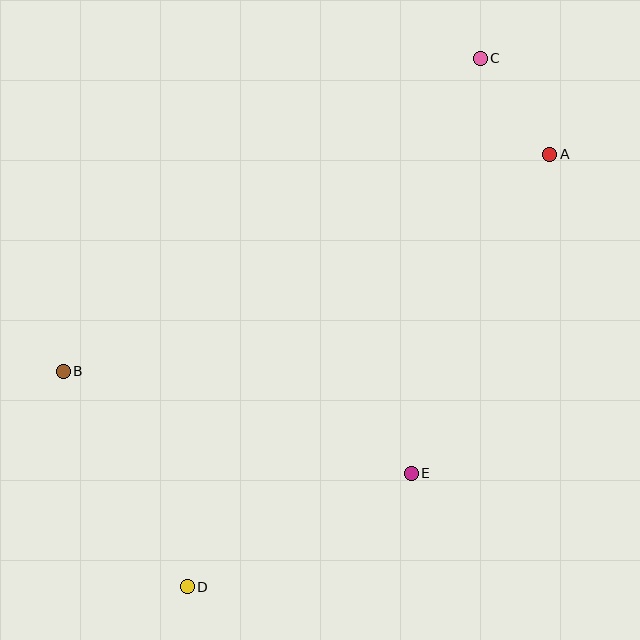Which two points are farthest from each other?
Points C and D are farthest from each other.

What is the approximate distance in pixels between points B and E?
The distance between B and E is approximately 363 pixels.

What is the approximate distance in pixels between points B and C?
The distance between B and C is approximately 521 pixels.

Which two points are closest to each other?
Points A and C are closest to each other.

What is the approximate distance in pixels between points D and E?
The distance between D and E is approximately 251 pixels.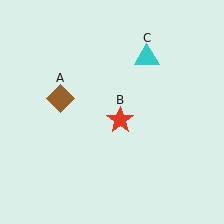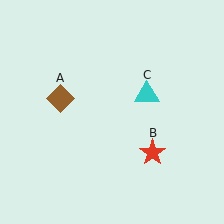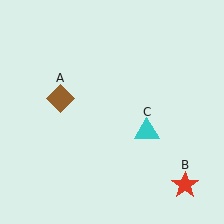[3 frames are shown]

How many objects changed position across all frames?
2 objects changed position: red star (object B), cyan triangle (object C).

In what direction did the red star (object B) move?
The red star (object B) moved down and to the right.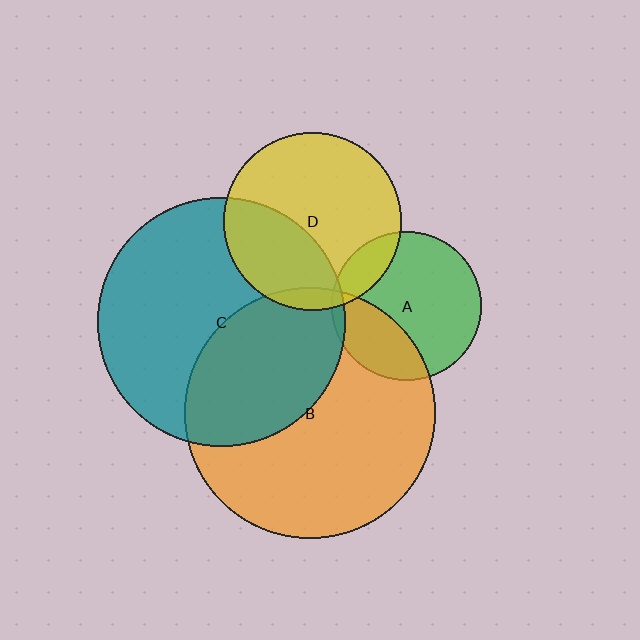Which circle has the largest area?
Circle B (orange).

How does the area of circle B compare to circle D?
Approximately 2.0 times.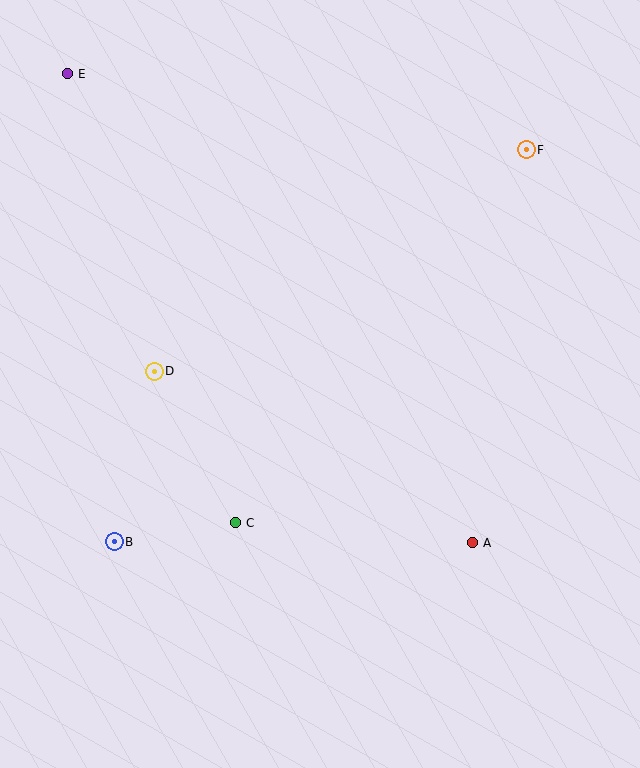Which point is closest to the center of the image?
Point C at (235, 523) is closest to the center.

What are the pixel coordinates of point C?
Point C is at (235, 523).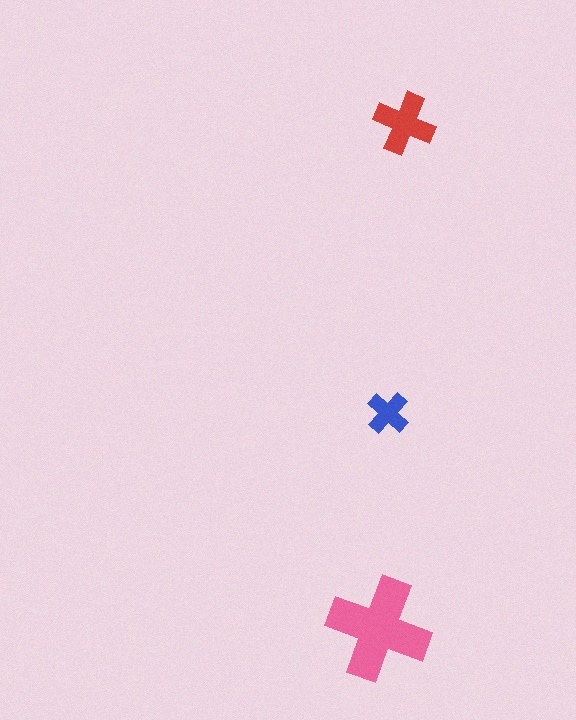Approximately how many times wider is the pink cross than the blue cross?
About 2.5 times wider.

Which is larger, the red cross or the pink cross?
The pink one.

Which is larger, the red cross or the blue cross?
The red one.